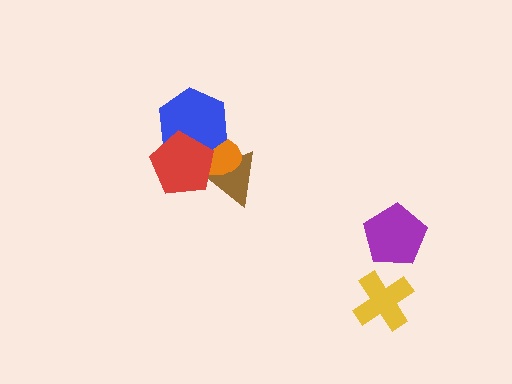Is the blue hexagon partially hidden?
Yes, it is partially covered by another shape.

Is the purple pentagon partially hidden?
No, no other shape covers it.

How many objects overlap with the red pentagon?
3 objects overlap with the red pentagon.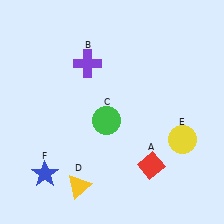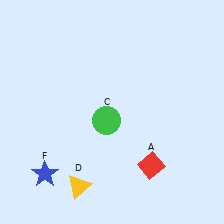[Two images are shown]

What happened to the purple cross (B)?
The purple cross (B) was removed in Image 2. It was in the top-left area of Image 1.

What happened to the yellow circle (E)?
The yellow circle (E) was removed in Image 2. It was in the bottom-right area of Image 1.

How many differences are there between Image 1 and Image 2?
There are 2 differences between the two images.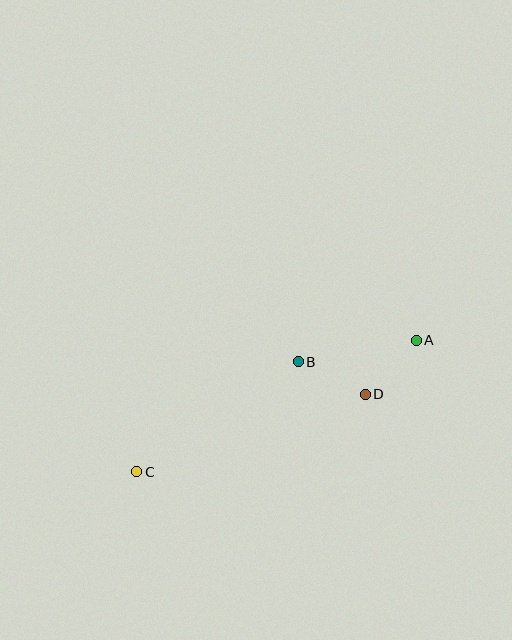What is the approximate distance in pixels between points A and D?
The distance between A and D is approximately 75 pixels.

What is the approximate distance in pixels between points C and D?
The distance between C and D is approximately 241 pixels.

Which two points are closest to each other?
Points B and D are closest to each other.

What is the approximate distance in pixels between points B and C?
The distance between B and C is approximately 195 pixels.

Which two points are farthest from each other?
Points A and C are farthest from each other.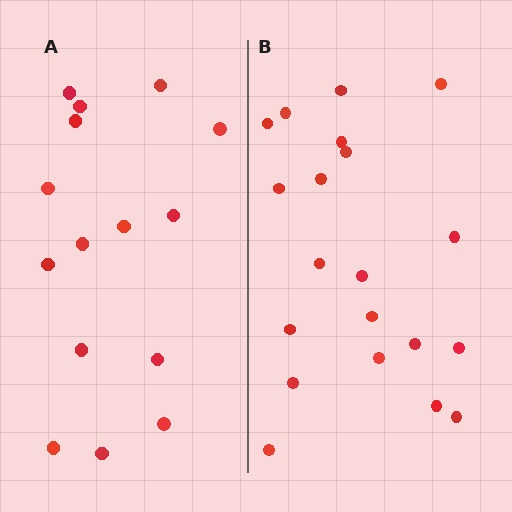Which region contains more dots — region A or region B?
Region B (the right region) has more dots.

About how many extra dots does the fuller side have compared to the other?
Region B has about 5 more dots than region A.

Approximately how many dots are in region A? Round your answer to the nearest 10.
About 20 dots. (The exact count is 15, which rounds to 20.)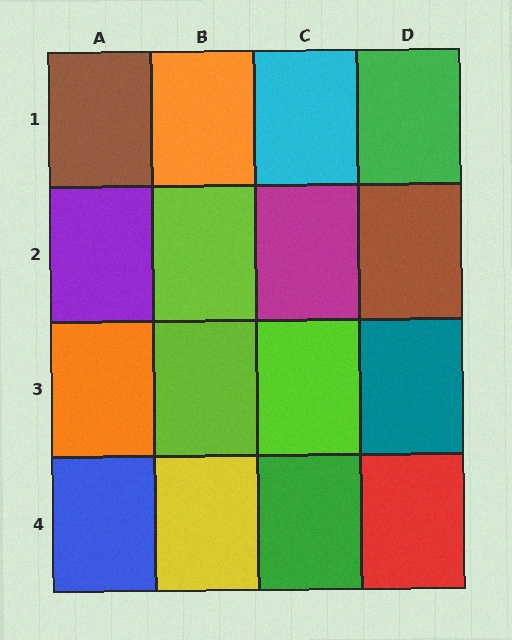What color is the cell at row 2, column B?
Lime.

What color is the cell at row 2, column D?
Brown.